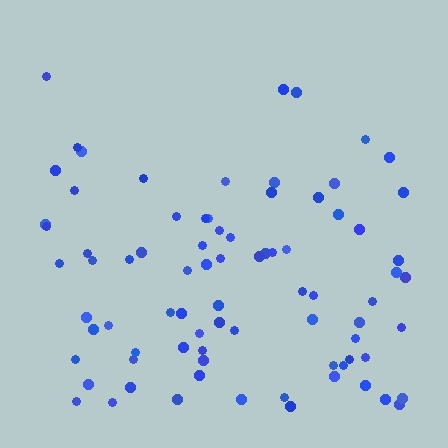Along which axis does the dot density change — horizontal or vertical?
Vertical.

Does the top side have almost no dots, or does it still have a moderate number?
Still a moderate number, just noticeably fewer than the bottom.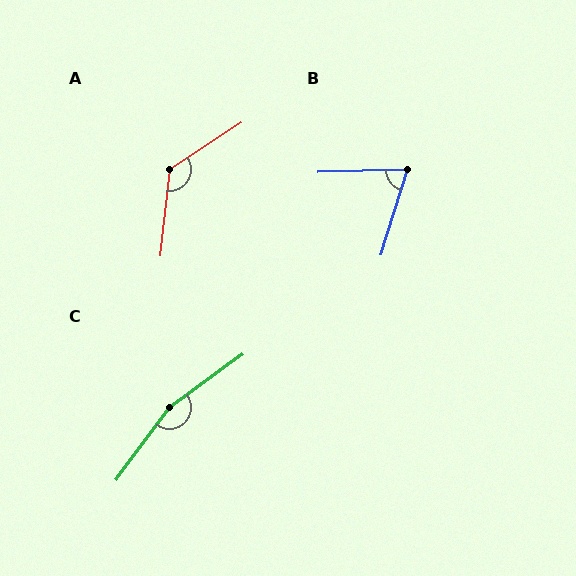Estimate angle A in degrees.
Approximately 130 degrees.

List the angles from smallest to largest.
B (71°), A (130°), C (163°).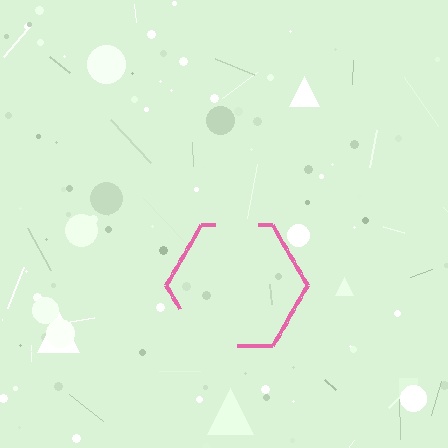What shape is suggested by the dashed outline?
The dashed outline suggests a hexagon.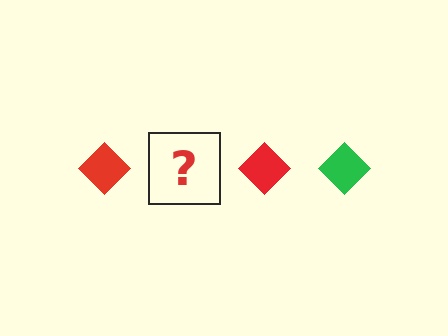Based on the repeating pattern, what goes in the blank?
The blank should be a green diamond.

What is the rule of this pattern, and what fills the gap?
The rule is that the pattern cycles through red, green diamonds. The gap should be filled with a green diamond.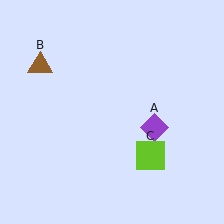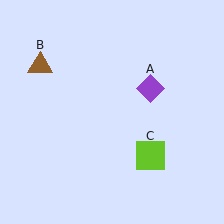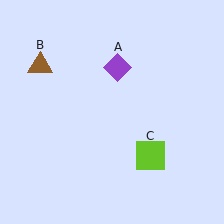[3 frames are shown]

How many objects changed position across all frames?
1 object changed position: purple diamond (object A).